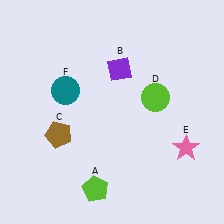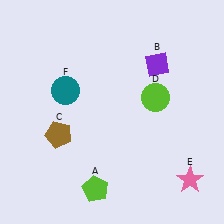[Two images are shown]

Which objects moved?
The objects that moved are: the purple diamond (B), the pink star (E).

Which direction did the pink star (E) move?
The pink star (E) moved down.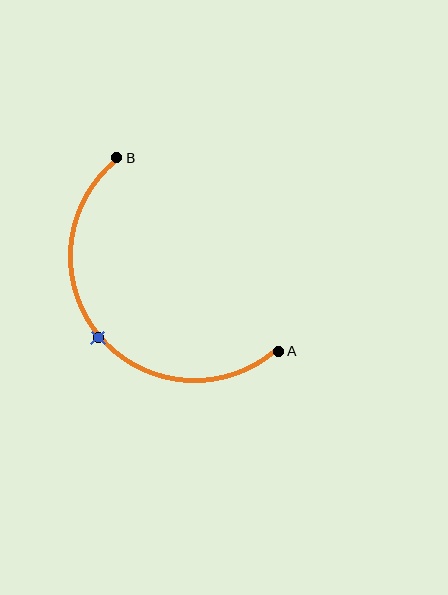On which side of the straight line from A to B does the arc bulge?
The arc bulges below and to the left of the straight line connecting A and B.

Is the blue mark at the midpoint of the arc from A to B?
Yes. The blue mark lies on the arc at equal arc-length from both A and B — it is the arc midpoint.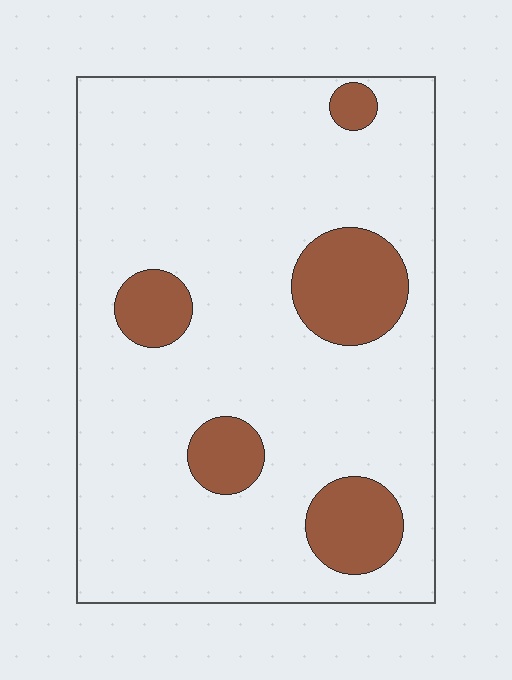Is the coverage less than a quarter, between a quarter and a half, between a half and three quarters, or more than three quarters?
Less than a quarter.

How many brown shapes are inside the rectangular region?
5.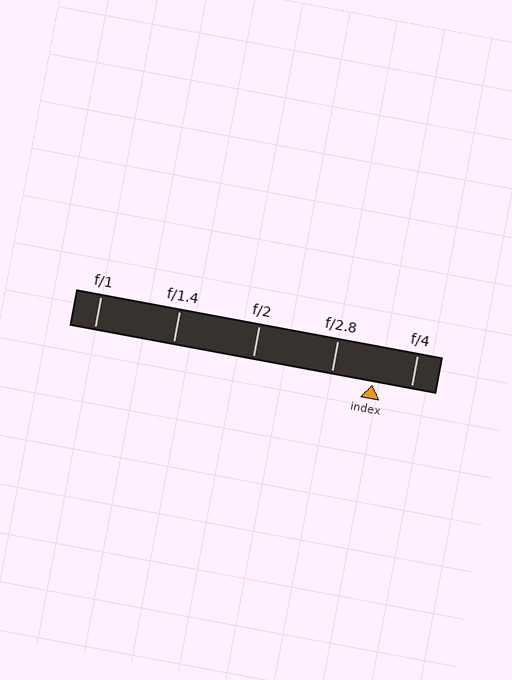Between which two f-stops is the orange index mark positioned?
The index mark is between f/2.8 and f/4.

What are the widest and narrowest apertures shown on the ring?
The widest aperture shown is f/1 and the narrowest is f/4.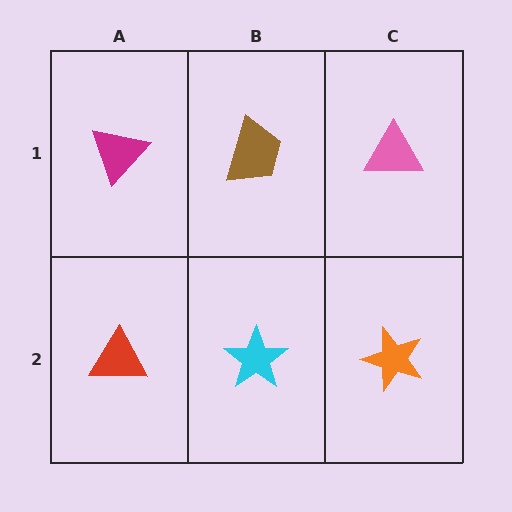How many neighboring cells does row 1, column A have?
2.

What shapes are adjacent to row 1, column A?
A red triangle (row 2, column A), a brown trapezoid (row 1, column B).